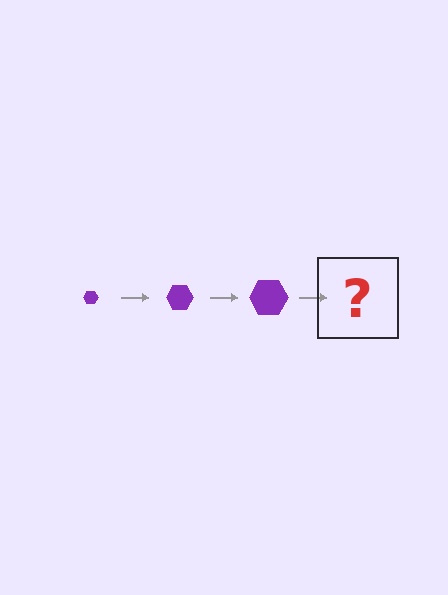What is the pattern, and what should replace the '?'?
The pattern is that the hexagon gets progressively larger each step. The '?' should be a purple hexagon, larger than the previous one.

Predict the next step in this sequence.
The next step is a purple hexagon, larger than the previous one.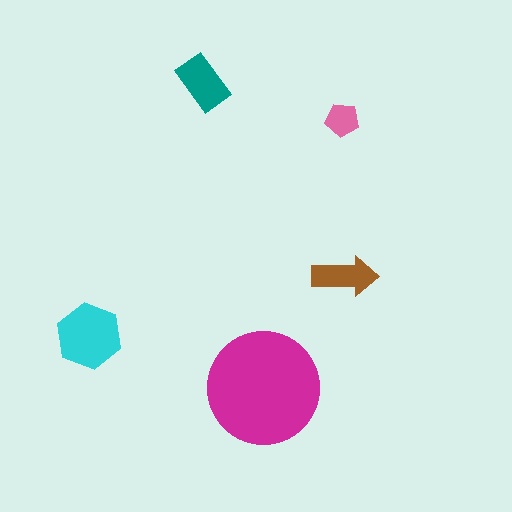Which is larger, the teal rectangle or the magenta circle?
The magenta circle.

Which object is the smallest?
The pink pentagon.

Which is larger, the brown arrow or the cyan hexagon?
The cyan hexagon.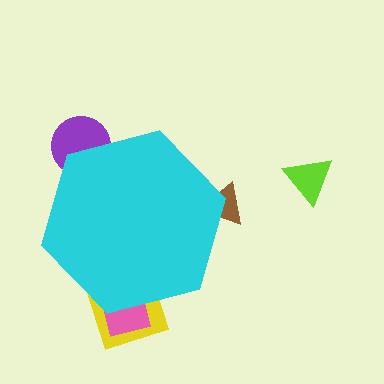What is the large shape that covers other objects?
A cyan hexagon.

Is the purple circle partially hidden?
Yes, the purple circle is partially hidden behind the cyan hexagon.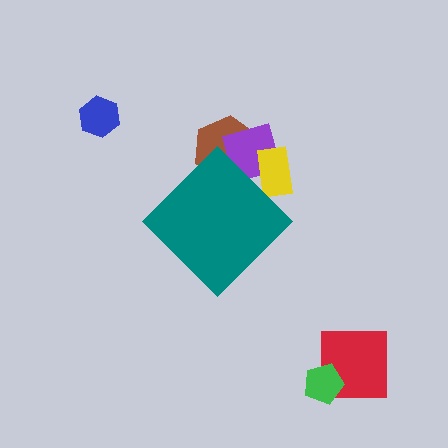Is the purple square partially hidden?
Yes, the purple square is partially hidden behind the teal diamond.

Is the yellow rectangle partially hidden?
Yes, the yellow rectangle is partially hidden behind the teal diamond.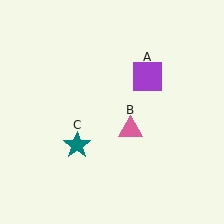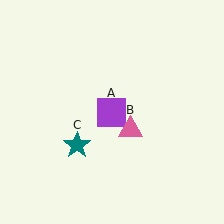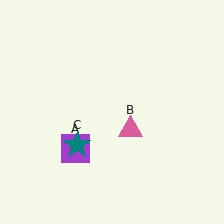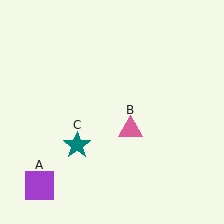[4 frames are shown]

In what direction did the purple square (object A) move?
The purple square (object A) moved down and to the left.